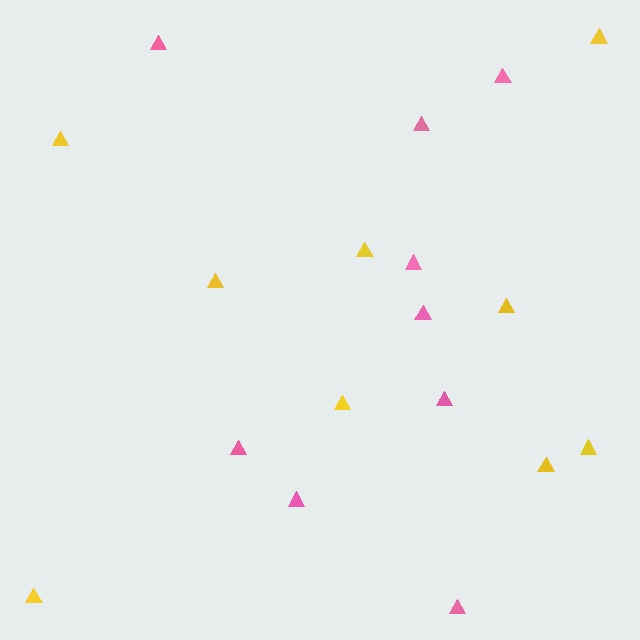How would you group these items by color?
There are 2 groups: one group of yellow triangles (9) and one group of pink triangles (9).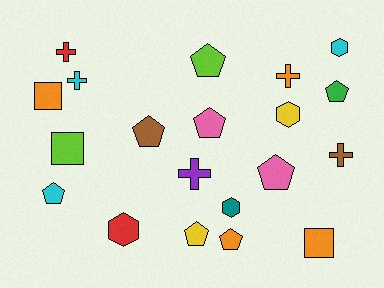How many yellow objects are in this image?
There are 2 yellow objects.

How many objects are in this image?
There are 20 objects.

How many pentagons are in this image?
There are 8 pentagons.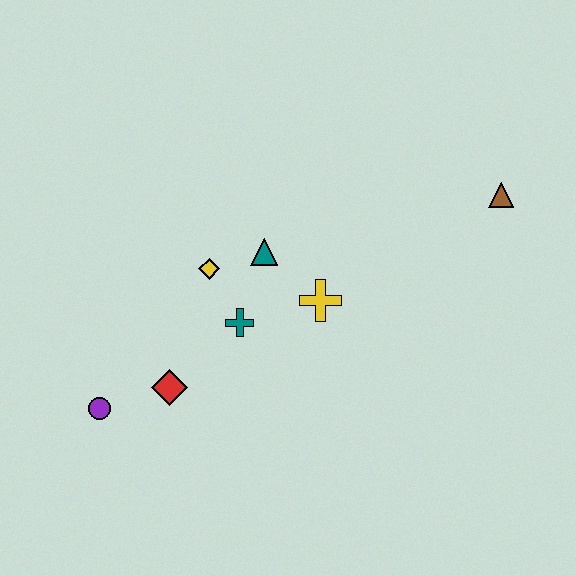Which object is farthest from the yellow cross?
The purple circle is farthest from the yellow cross.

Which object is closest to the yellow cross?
The teal triangle is closest to the yellow cross.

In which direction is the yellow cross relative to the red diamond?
The yellow cross is to the right of the red diamond.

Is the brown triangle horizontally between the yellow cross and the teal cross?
No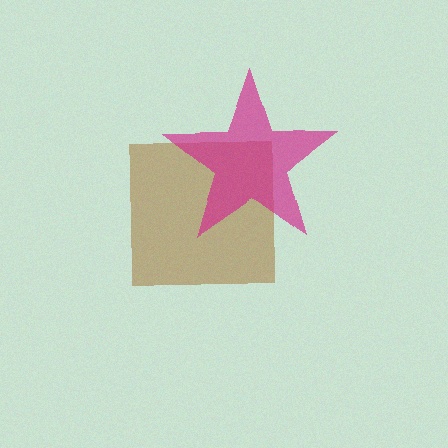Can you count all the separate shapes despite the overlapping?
Yes, there are 2 separate shapes.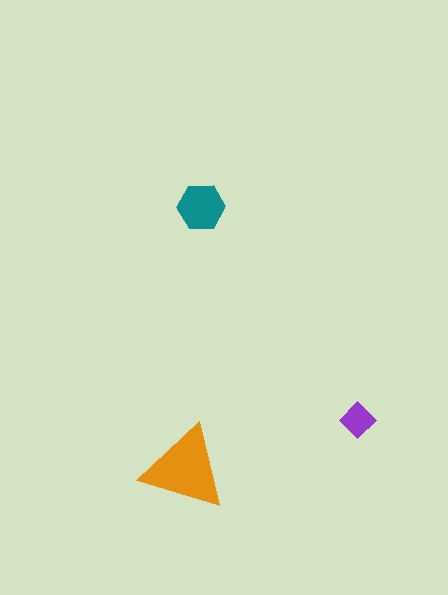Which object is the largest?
The orange triangle.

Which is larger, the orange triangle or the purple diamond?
The orange triangle.